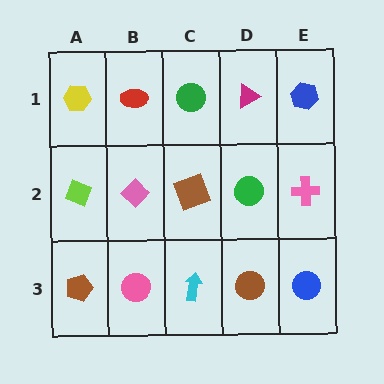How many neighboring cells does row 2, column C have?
4.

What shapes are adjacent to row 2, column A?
A yellow hexagon (row 1, column A), a brown pentagon (row 3, column A), a pink diamond (row 2, column B).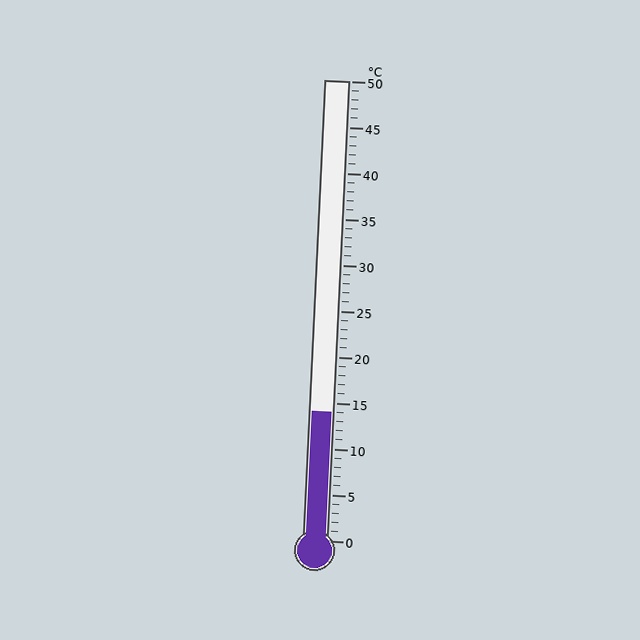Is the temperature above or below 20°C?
The temperature is below 20°C.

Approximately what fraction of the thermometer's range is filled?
The thermometer is filled to approximately 30% of its range.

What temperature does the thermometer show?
The thermometer shows approximately 14°C.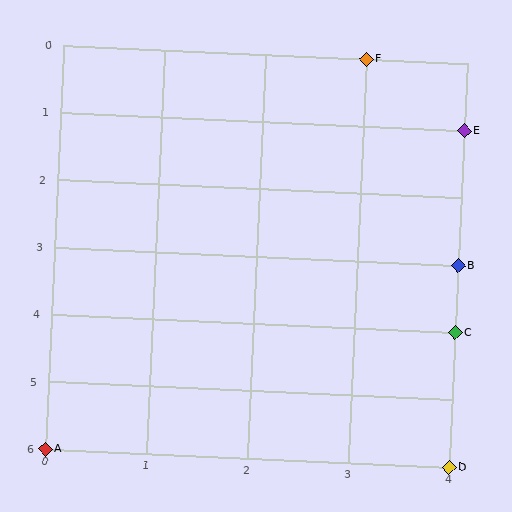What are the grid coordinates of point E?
Point E is at grid coordinates (4, 1).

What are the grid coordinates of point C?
Point C is at grid coordinates (4, 4).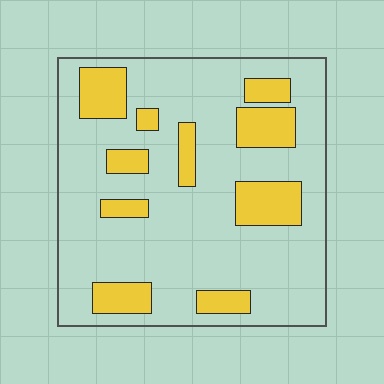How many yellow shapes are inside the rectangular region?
10.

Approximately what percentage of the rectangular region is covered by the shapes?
Approximately 20%.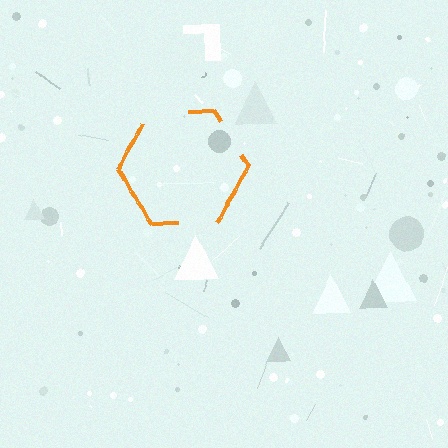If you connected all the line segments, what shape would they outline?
They would outline a hexagon.